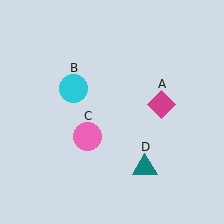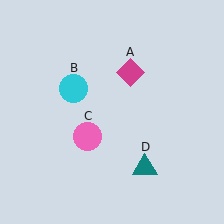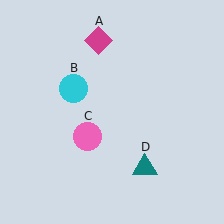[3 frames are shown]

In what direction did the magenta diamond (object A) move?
The magenta diamond (object A) moved up and to the left.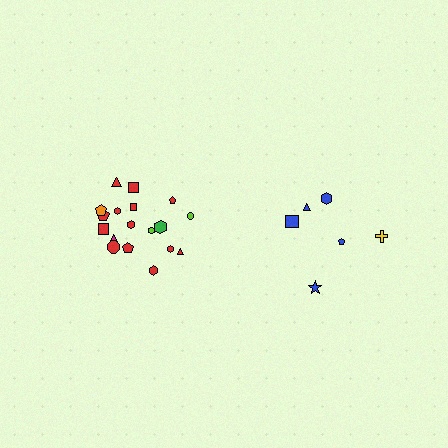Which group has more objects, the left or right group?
The left group.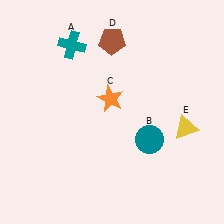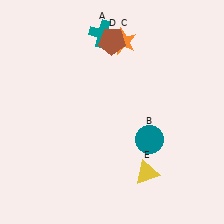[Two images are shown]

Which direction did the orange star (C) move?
The orange star (C) moved up.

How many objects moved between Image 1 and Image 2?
3 objects moved between the two images.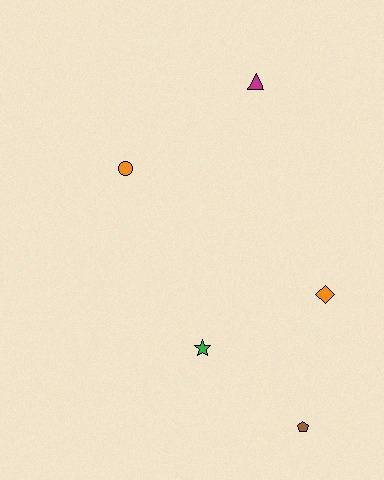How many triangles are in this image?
There is 1 triangle.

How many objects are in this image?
There are 5 objects.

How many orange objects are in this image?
There are 2 orange objects.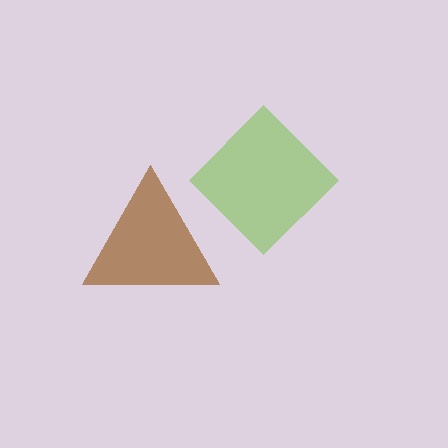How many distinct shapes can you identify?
There are 2 distinct shapes: a brown triangle, a lime diamond.